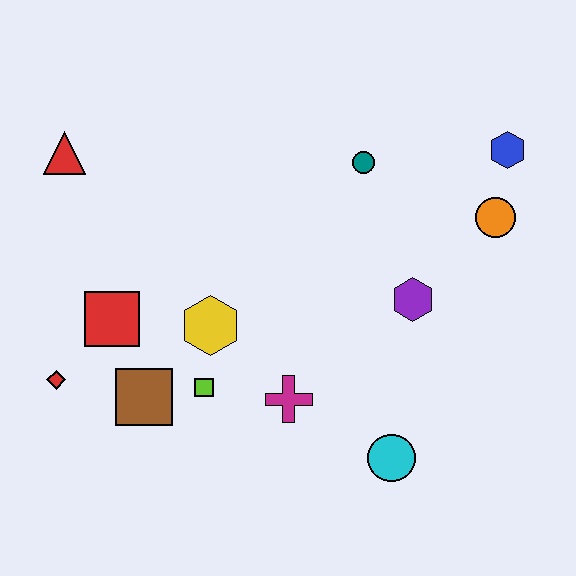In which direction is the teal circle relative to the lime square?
The teal circle is above the lime square.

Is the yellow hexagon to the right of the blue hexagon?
No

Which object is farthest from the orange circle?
The red diamond is farthest from the orange circle.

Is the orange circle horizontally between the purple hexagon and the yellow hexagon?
No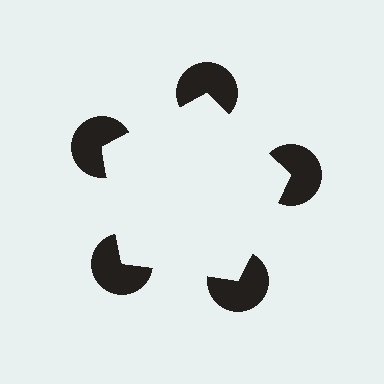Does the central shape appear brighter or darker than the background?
It typically appears slightly brighter than the background, even though no actual brightness change is drawn.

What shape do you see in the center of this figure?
An illusory pentagon — its edges are inferred from the aligned wedge cuts in the pac-man discs, not physically drawn.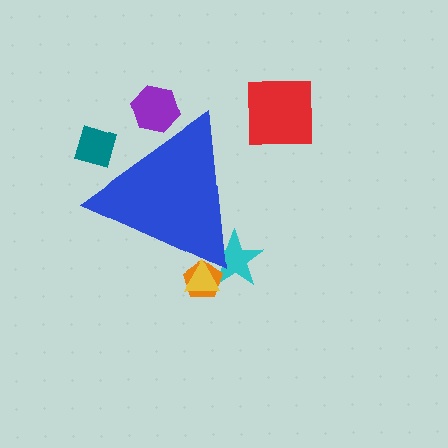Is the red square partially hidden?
No, the red square is fully visible.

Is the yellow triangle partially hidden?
Yes, the yellow triangle is partially hidden behind the blue triangle.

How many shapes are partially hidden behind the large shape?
5 shapes are partially hidden.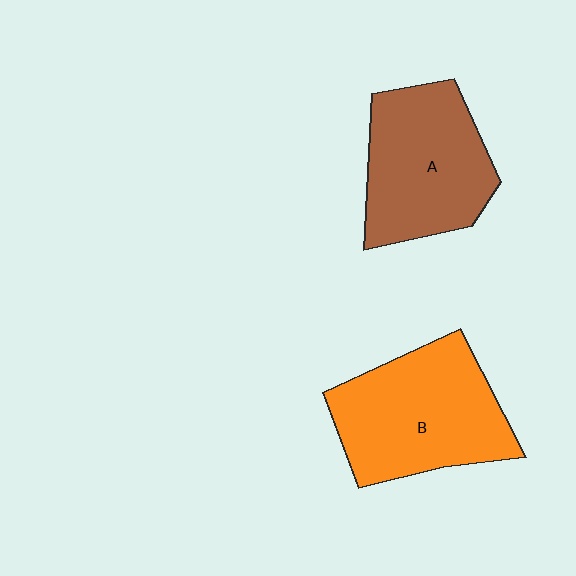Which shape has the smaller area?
Shape A (brown).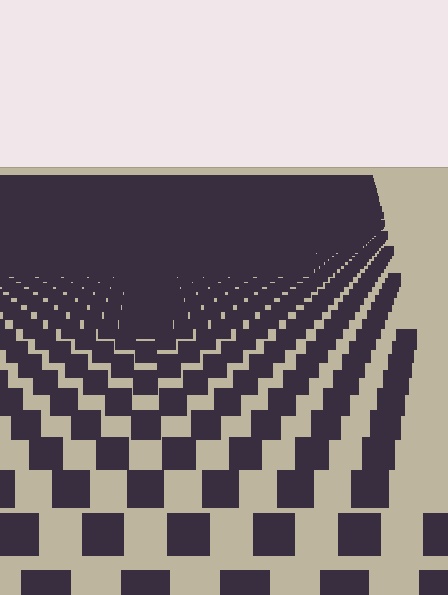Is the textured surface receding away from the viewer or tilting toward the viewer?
The surface is receding away from the viewer. Texture elements get smaller and denser toward the top.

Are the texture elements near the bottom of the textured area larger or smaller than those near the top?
Larger. Near the bottom, elements are closer to the viewer and appear at a bigger on-screen size.